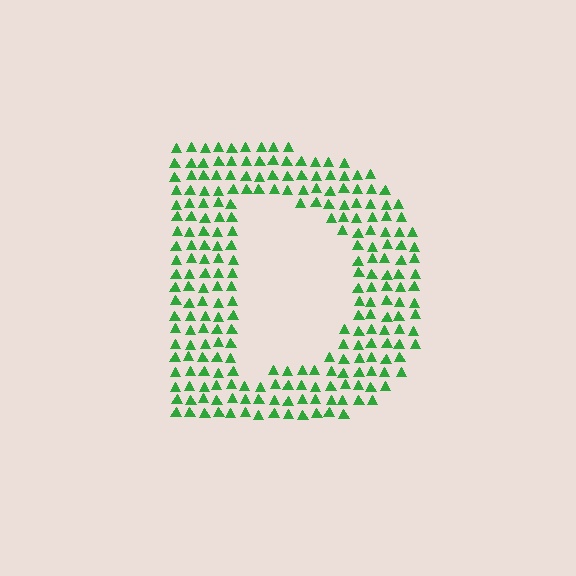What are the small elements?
The small elements are triangles.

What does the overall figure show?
The overall figure shows the letter D.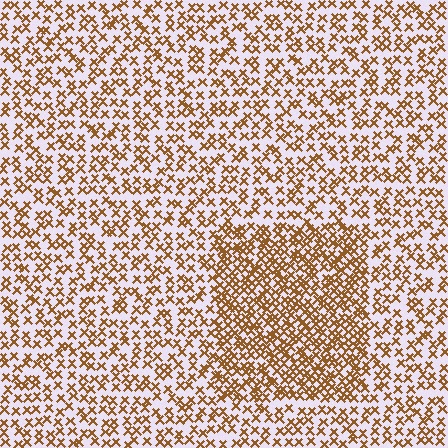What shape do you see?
I see a rectangle.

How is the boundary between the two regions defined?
The boundary is defined by a change in element density (approximately 1.9x ratio). All elements are the same color, size, and shape.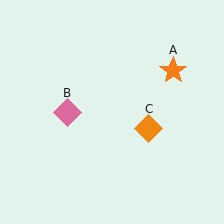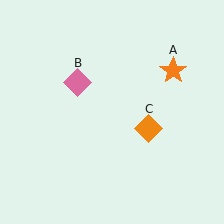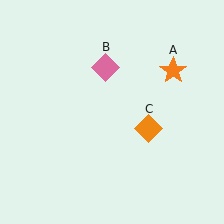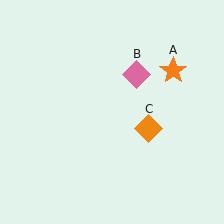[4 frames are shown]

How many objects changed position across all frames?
1 object changed position: pink diamond (object B).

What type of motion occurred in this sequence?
The pink diamond (object B) rotated clockwise around the center of the scene.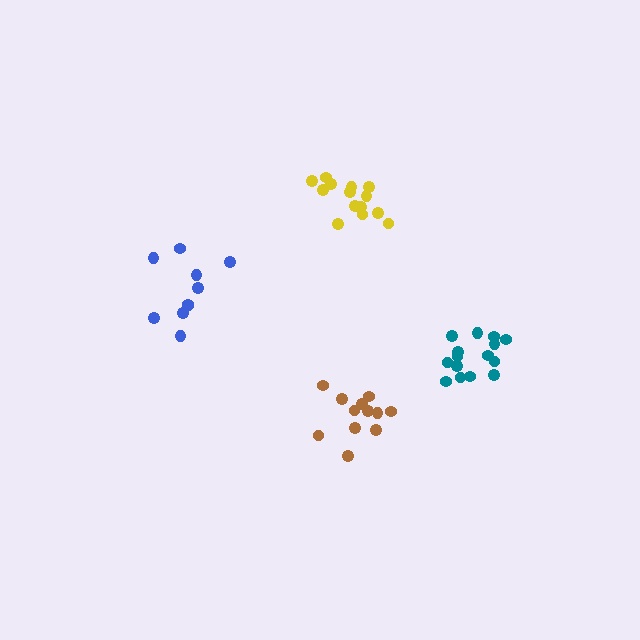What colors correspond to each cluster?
The clusters are colored: brown, yellow, blue, teal.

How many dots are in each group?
Group 1: 12 dots, Group 2: 14 dots, Group 3: 10 dots, Group 4: 15 dots (51 total).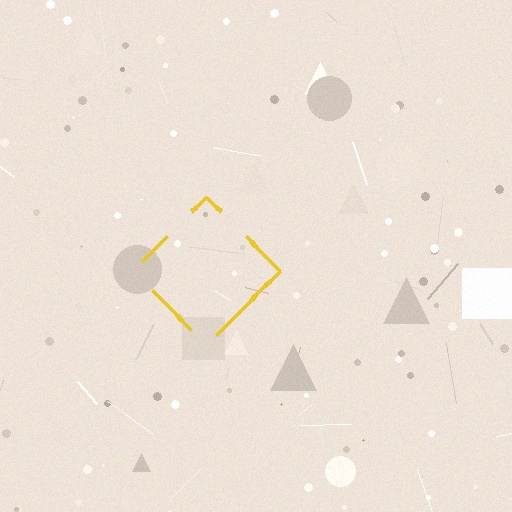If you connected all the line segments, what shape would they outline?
They would outline a diamond.